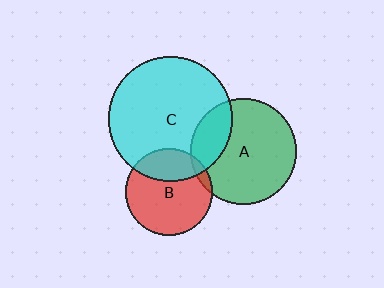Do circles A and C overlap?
Yes.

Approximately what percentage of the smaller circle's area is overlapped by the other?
Approximately 25%.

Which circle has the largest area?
Circle C (cyan).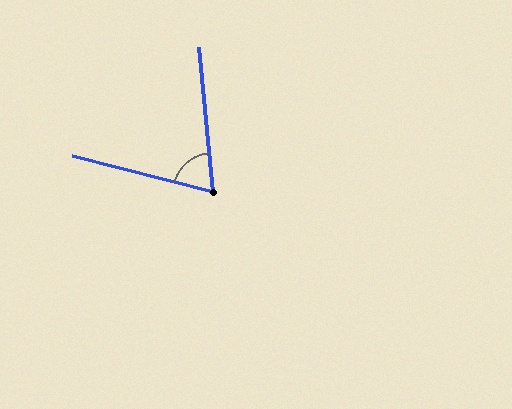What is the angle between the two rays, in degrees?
Approximately 70 degrees.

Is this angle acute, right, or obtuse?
It is acute.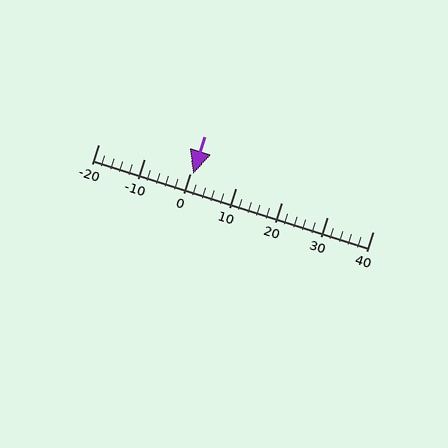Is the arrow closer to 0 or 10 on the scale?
The arrow is closer to 0.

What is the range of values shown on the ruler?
The ruler shows values from -20 to 40.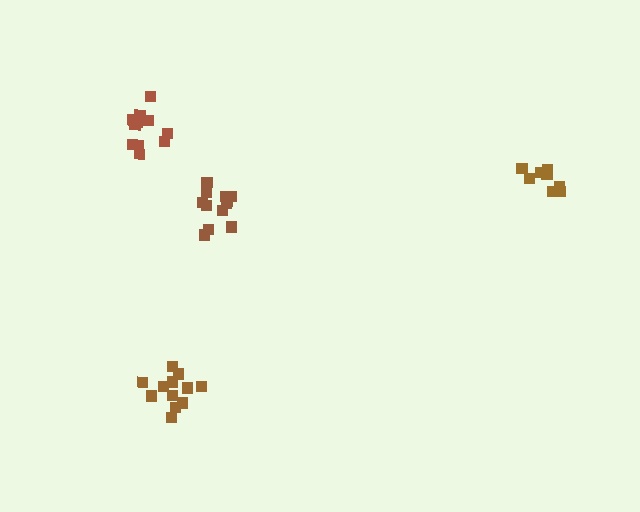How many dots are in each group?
Group 1: 13 dots, Group 2: 8 dots, Group 3: 12 dots, Group 4: 12 dots (45 total).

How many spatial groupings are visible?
There are 4 spatial groupings.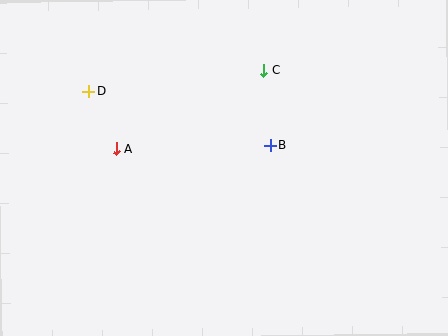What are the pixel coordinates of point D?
Point D is at (88, 91).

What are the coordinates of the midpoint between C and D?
The midpoint between C and D is at (176, 81).